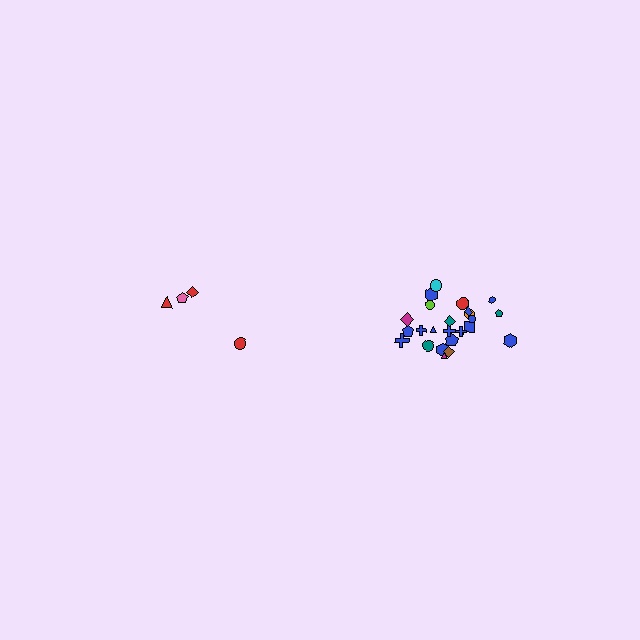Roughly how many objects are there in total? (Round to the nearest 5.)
Roughly 30 objects in total.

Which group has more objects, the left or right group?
The right group.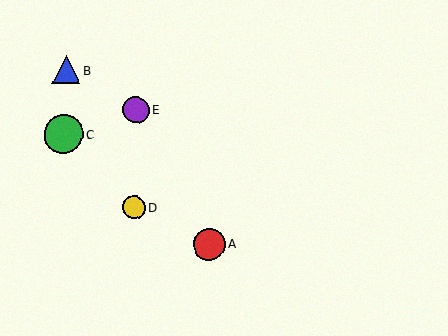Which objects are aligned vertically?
Objects D, E are aligned vertically.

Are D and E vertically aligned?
Yes, both are at x≈134.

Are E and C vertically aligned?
No, E is at x≈136 and C is at x≈63.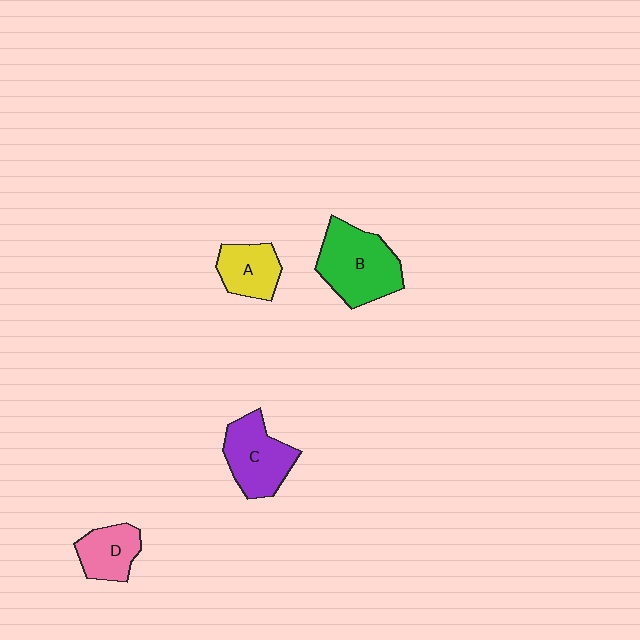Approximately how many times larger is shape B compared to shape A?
Approximately 1.7 times.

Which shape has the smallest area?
Shape D (pink).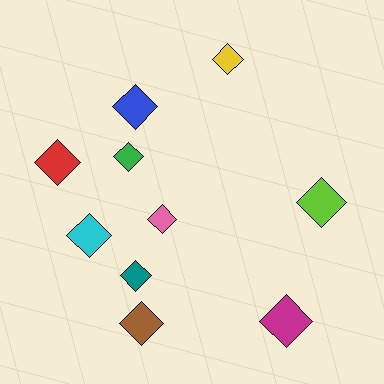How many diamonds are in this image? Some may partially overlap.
There are 10 diamonds.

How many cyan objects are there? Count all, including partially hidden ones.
There is 1 cyan object.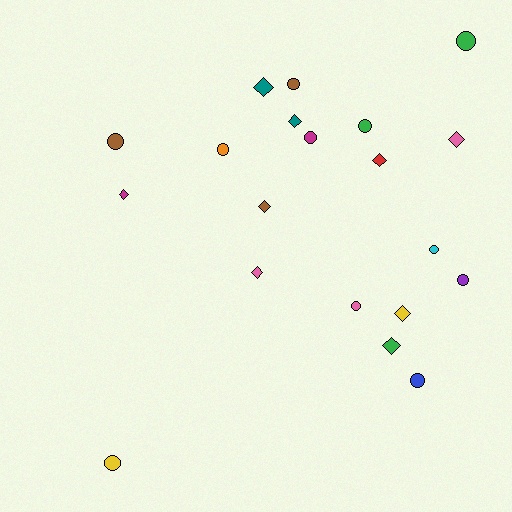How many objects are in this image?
There are 20 objects.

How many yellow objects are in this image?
There are 2 yellow objects.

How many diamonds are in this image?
There are 9 diamonds.